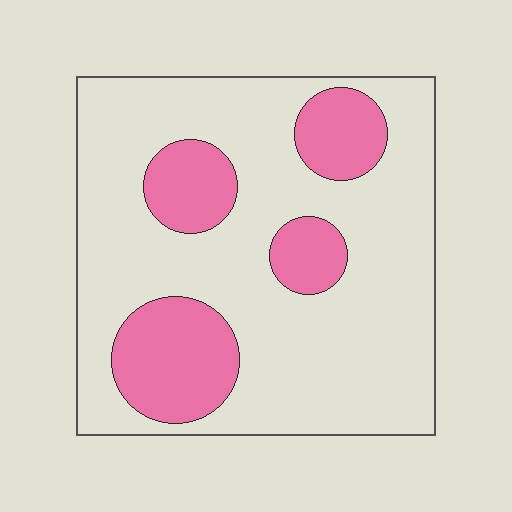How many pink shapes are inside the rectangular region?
4.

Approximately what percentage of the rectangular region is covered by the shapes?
Approximately 25%.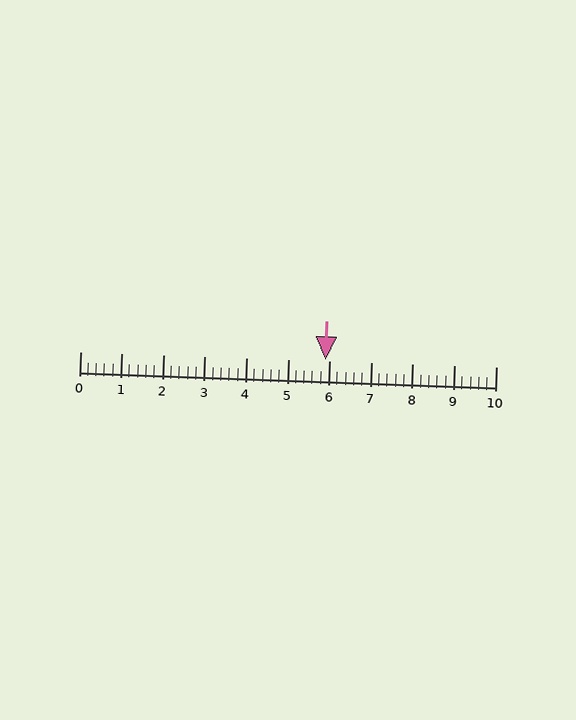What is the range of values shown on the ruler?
The ruler shows values from 0 to 10.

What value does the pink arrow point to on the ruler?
The pink arrow points to approximately 5.9.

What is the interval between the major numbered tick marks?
The major tick marks are spaced 1 units apart.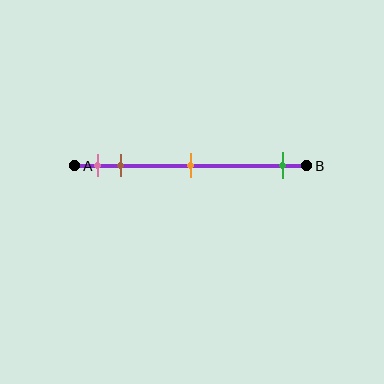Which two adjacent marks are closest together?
The pink and brown marks are the closest adjacent pair.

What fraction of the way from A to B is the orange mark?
The orange mark is approximately 50% (0.5) of the way from A to B.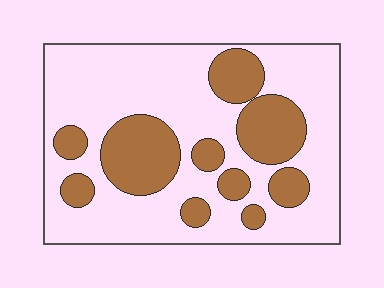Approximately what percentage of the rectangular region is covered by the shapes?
Approximately 30%.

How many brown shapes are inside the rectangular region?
10.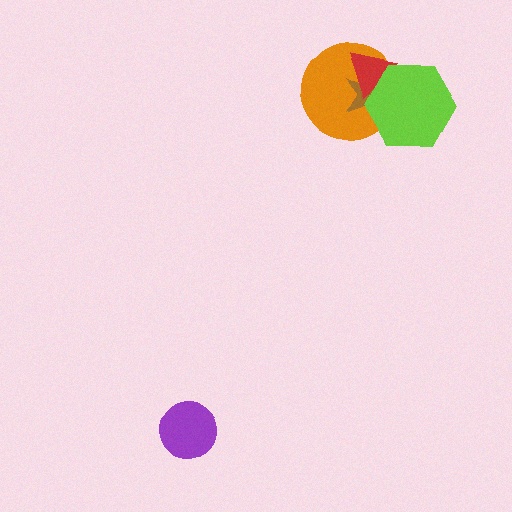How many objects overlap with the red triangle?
3 objects overlap with the red triangle.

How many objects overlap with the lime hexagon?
3 objects overlap with the lime hexagon.